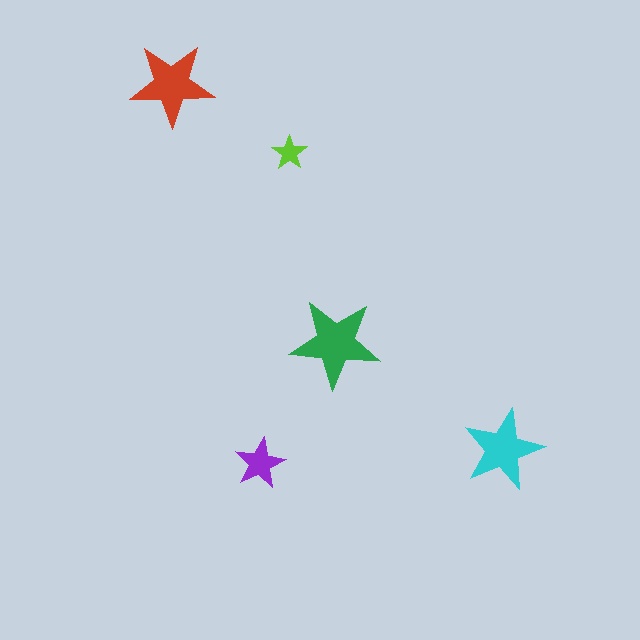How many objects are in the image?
There are 5 objects in the image.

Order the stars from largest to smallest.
the green one, the red one, the cyan one, the purple one, the lime one.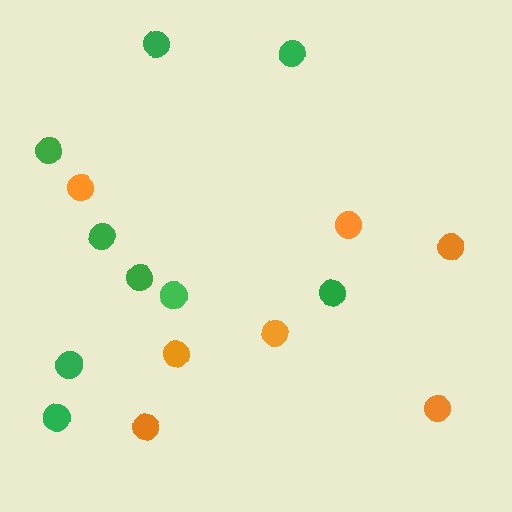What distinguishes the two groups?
There are 2 groups: one group of green circles (9) and one group of orange circles (7).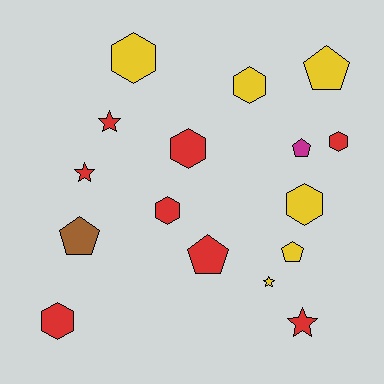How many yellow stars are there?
There is 1 yellow star.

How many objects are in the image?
There are 16 objects.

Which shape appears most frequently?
Hexagon, with 7 objects.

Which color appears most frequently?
Red, with 8 objects.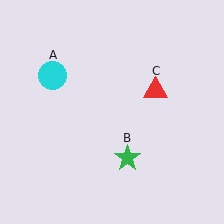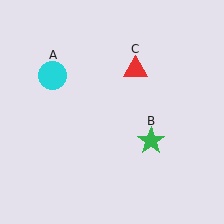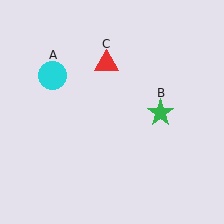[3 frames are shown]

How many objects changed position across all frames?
2 objects changed position: green star (object B), red triangle (object C).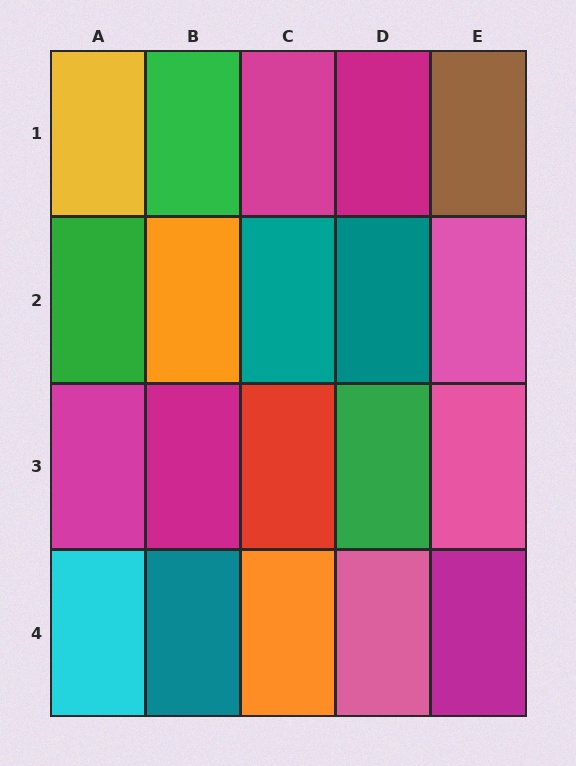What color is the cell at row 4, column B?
Teal.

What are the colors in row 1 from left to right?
Yellow, green, magenta, magenta, brown.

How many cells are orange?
2 cells are orange.